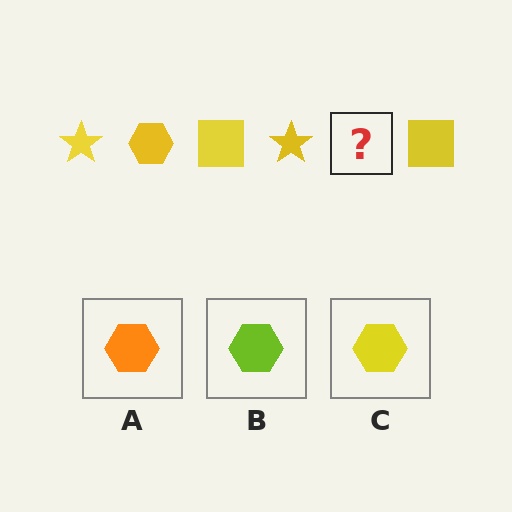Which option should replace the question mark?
Option C.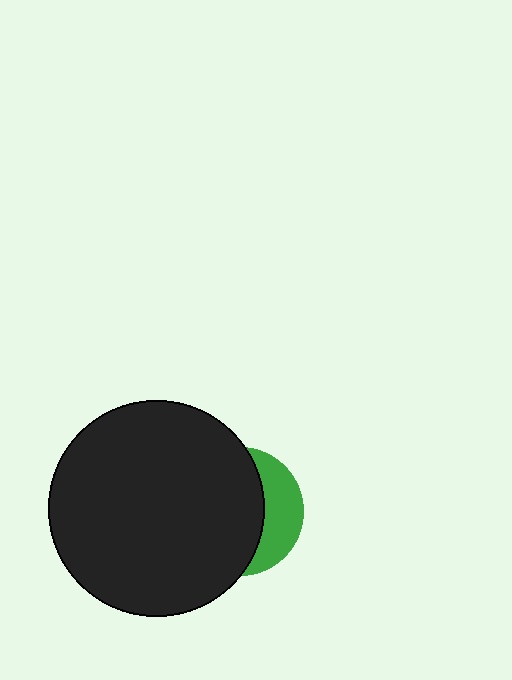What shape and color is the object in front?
The object in front is a black circle.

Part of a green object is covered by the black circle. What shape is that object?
It is a circle.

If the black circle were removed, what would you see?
You would see the complete green circle.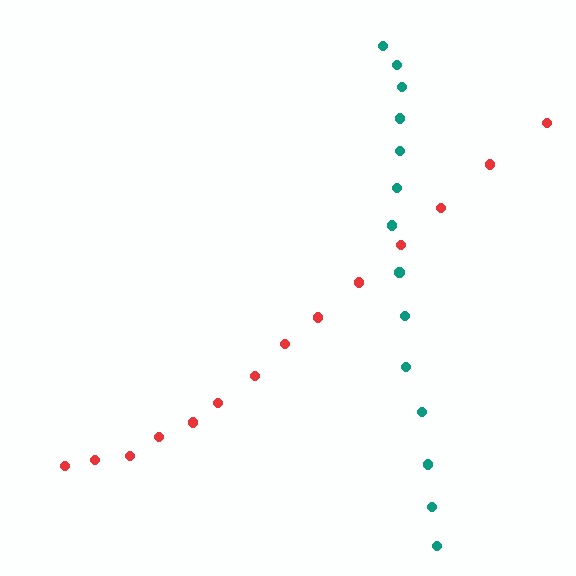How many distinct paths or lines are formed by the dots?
There are 2 distinct paths.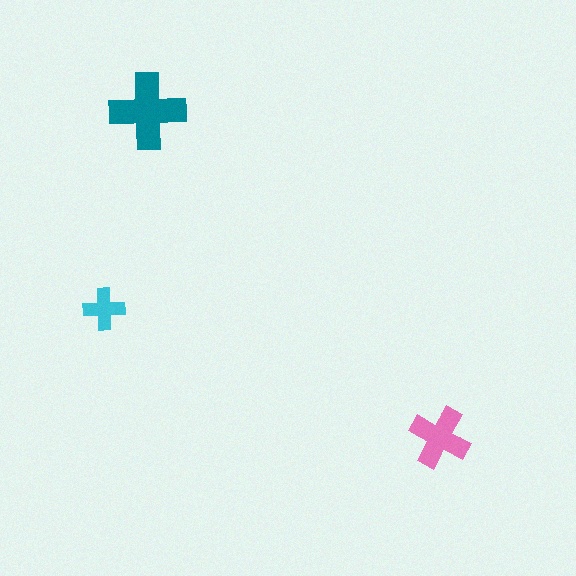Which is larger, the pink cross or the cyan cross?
The pink one.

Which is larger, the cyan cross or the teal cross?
The teal one.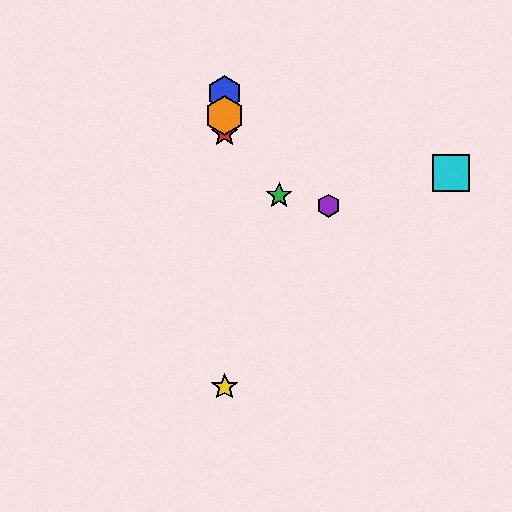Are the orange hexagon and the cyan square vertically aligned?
No, the orange hexagon is at x≈225 and the cyan square is at x≈451.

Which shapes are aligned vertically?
The red star, the blue hexagon, the yellow star, the orange hexagon are aligned vertically.